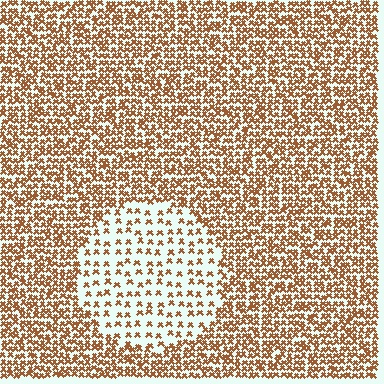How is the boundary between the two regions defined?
The boundary is defined by a change in element density (approximately 2.5x ratio). All elements are the same color, size, and shape.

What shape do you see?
I see a circle.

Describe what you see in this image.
The image contains small brown elements arranged at two different densities. A circle-shaped region is visible where the elements are less densely packed than the surrounding area.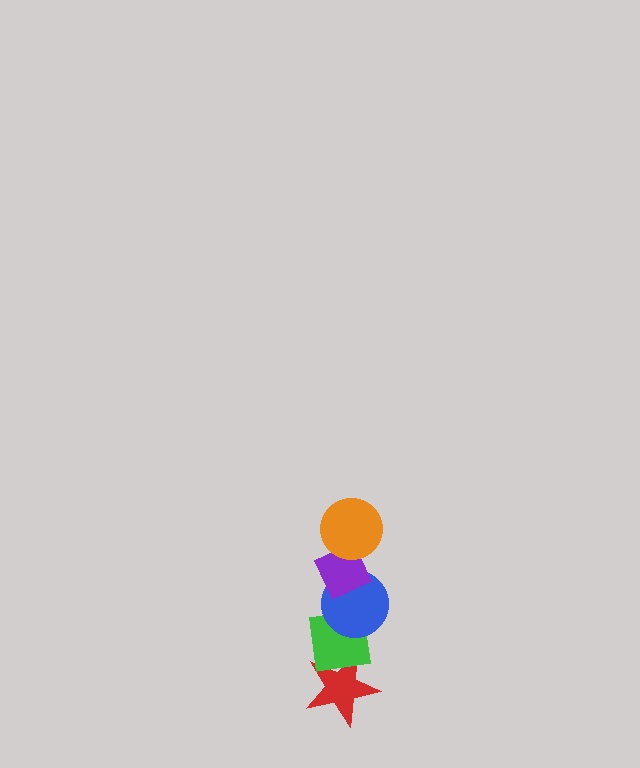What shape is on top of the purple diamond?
The orange circle is on top of the purple diamond.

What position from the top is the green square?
The green square is 4th from the top.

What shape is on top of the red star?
The green square is on top of the red star.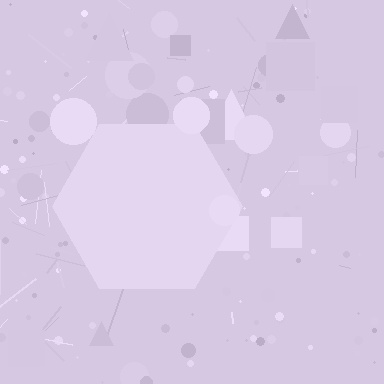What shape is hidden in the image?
A hexagon is hidden in the image.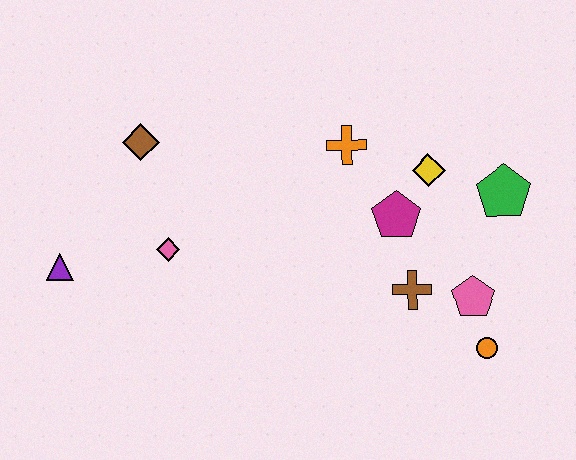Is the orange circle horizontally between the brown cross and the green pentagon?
Yes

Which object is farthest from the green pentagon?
The purple triangle is farthest from the green pentagon.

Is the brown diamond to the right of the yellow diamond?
No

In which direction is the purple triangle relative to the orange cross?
The purple triangle is to the left of the orange cross.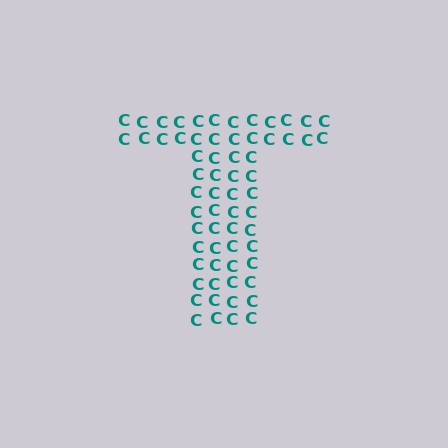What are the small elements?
The small elements are letter C's.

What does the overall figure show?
The overall figure shows the letter T.